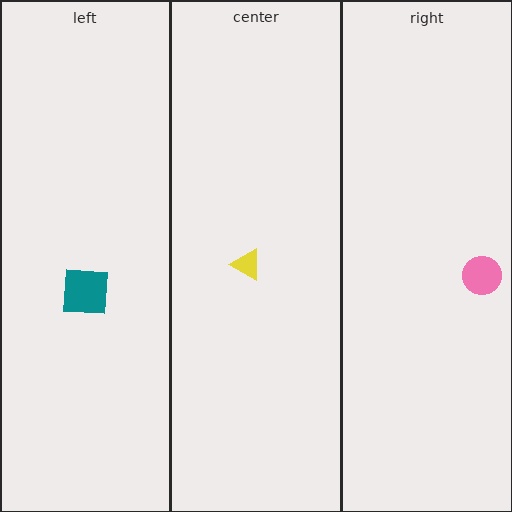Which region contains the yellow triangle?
The center region.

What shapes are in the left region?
The teal square.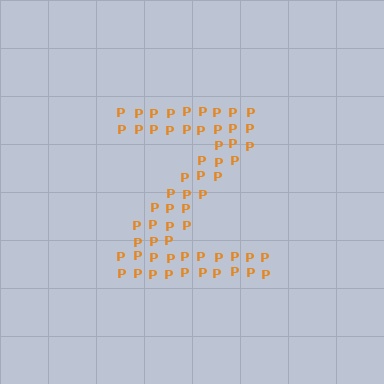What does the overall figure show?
The overall figure shows the letter Z.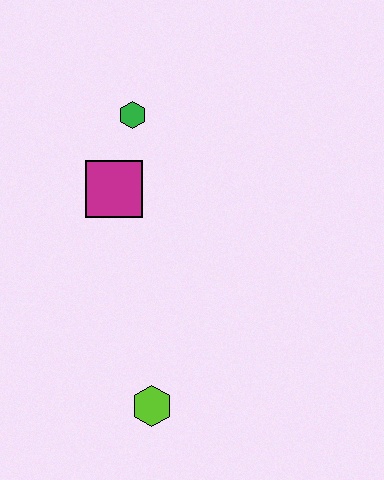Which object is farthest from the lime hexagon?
The green hexagon is farthest from the lime hexagon.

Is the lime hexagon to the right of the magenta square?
Yes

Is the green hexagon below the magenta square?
No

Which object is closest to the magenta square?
The green hexagon is closest to the magenta square.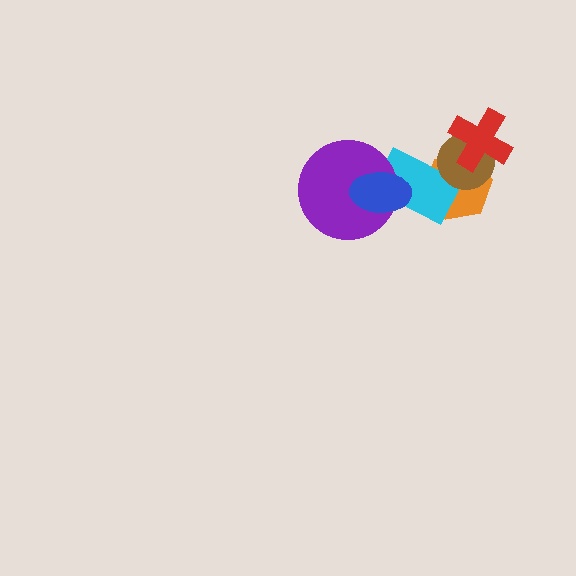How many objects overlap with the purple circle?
2 objects overlap with the purple circle.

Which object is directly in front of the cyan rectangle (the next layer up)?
The purple circle is directly in front of the cyan rectangle.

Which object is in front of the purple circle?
The blue ellipse is in front of the purple circle.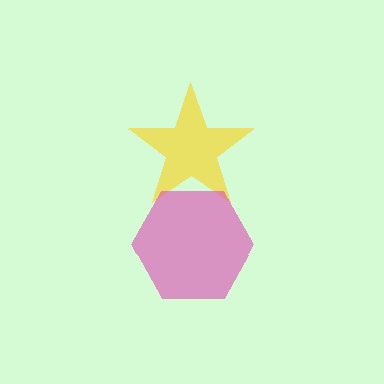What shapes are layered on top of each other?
The layered shapes are: a yellow star, a pink hexagon.